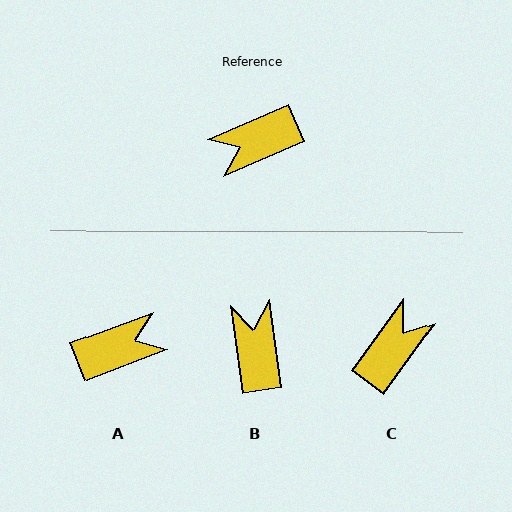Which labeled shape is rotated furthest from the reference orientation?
A, about 177 degrees away.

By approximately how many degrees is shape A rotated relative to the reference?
Approximately 177 degrees counter-clockwise.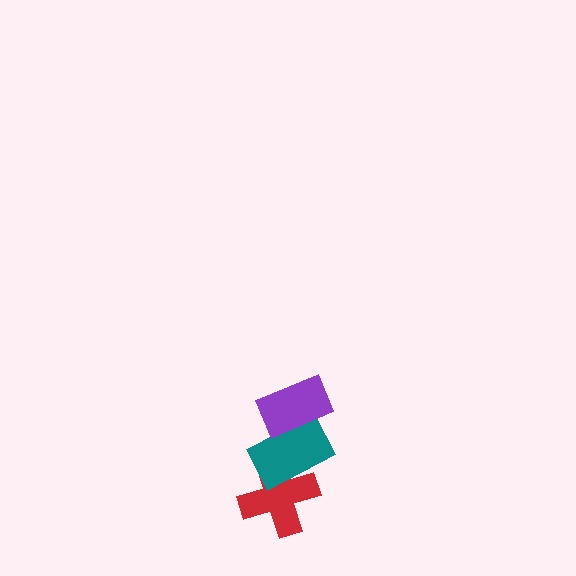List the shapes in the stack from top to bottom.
From top to bottom: the purple rectangle, the teal rectangle, the red cross.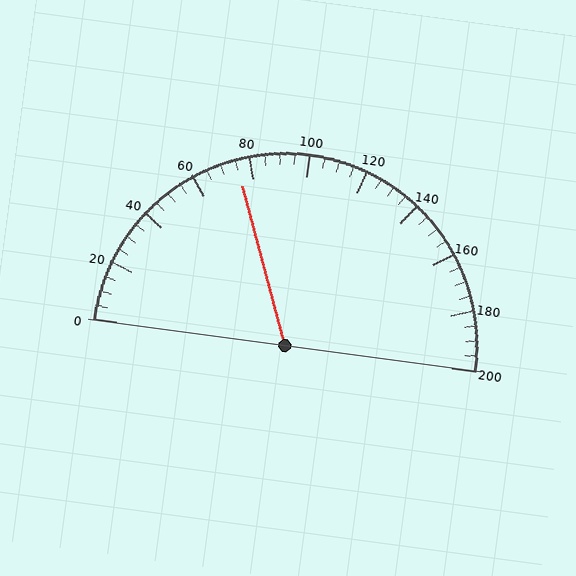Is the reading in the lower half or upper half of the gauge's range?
The reading is in the lower half of the range (0 to 200).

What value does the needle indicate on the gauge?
The needle indicates approximately 75.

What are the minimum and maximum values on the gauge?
The gauge ranges from 0 to 200.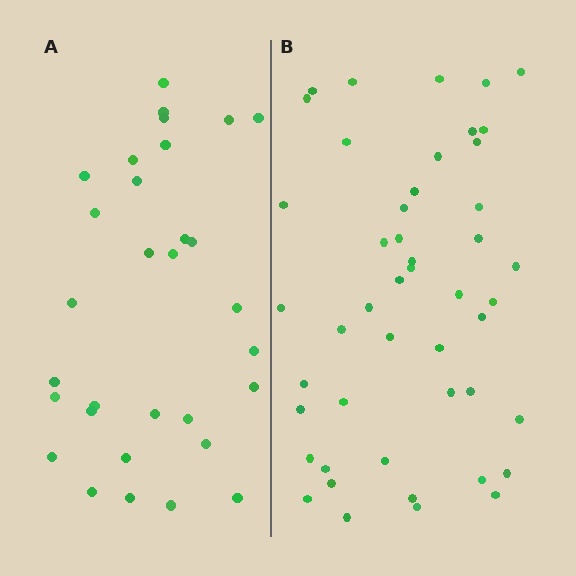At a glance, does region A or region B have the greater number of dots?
Region B (the right region) has more dots.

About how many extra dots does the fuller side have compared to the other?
Region B has approximately 15 more dots than region A.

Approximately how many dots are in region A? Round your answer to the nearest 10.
About 30 dots. (The exact count is 31, which rounds to 30.)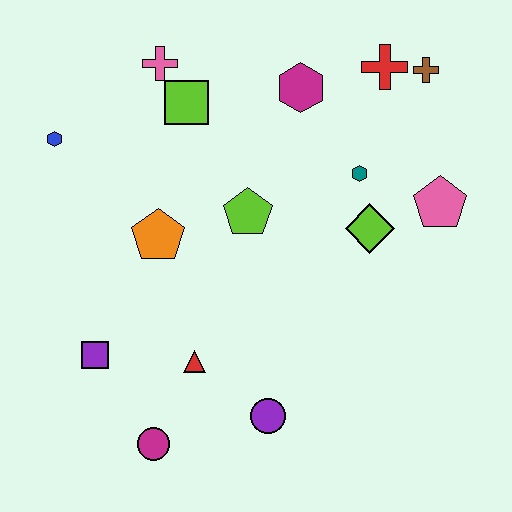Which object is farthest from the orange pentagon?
The brown cross is farthest from the orange pentagon.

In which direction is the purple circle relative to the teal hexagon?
The purple circle is below the teal hexagon.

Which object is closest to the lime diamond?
The teal hexagon is closest to the lime diamond.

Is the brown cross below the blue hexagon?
No